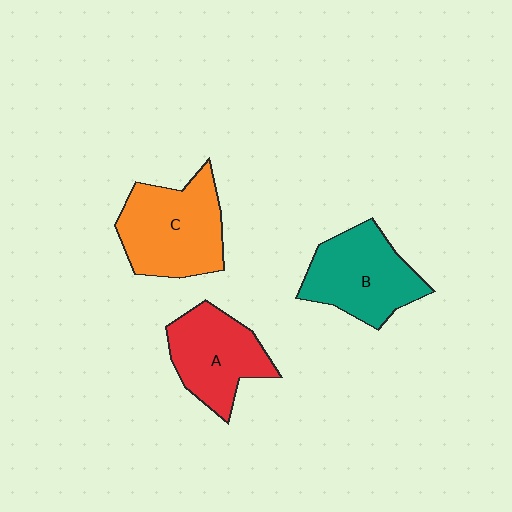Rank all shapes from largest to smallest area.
From largest to smallest: C (orange), B (teal), A (red).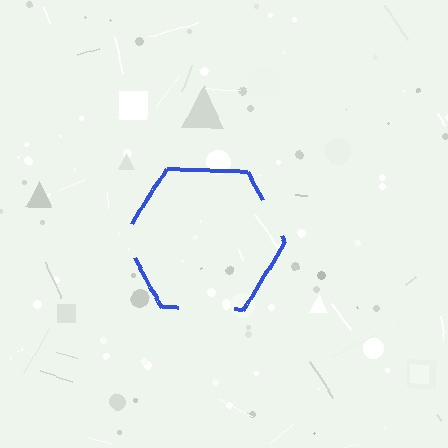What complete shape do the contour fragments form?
The contour fragments form a hexagon.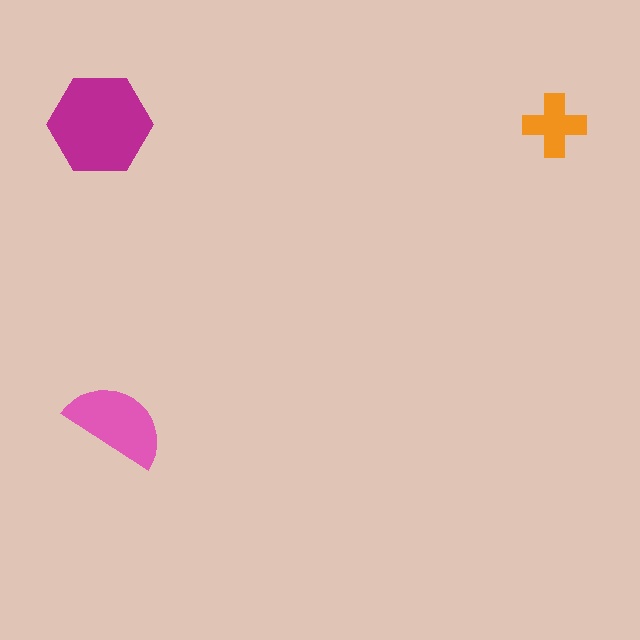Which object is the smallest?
The orange cross.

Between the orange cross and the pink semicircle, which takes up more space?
The pink semicircle.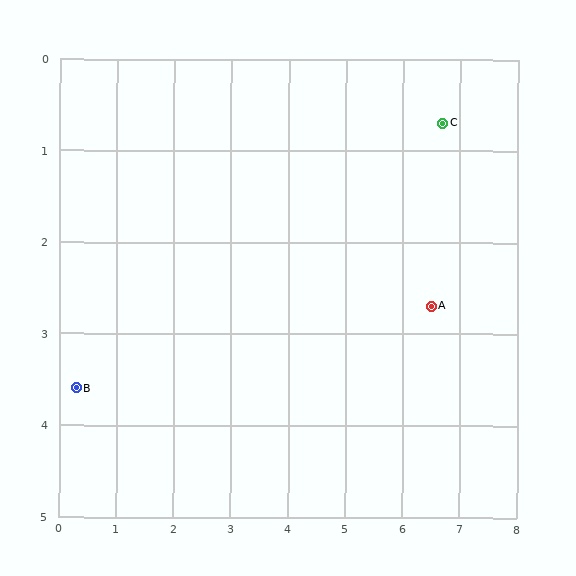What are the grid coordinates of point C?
Point C is at approximately (6.7, 0.7).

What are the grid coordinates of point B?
Point B is at approximately (0.3, 3.6).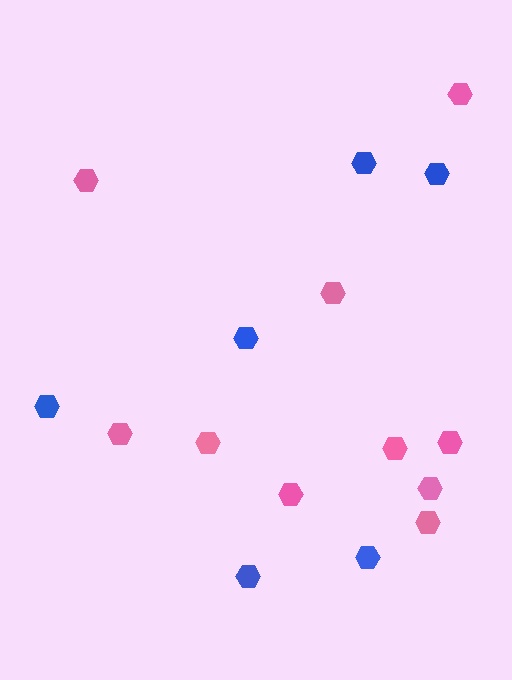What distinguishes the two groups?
There are 2 groups: one group of pink hexagons (10) and one group of blue hexagons (6).